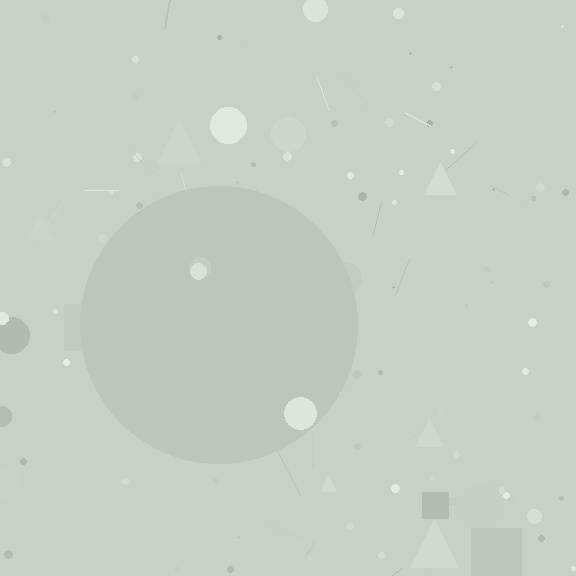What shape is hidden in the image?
A circle is hidden in the image.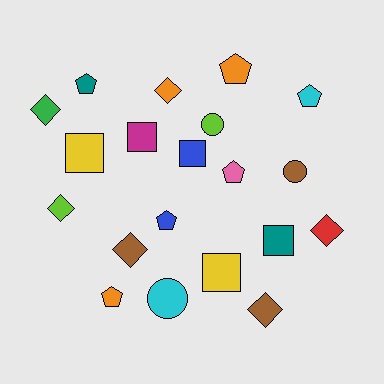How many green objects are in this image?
There is 1 green object.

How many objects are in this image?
There are 20 objects.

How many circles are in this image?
There are 3 circles.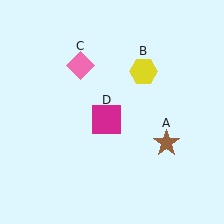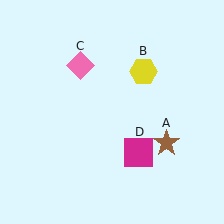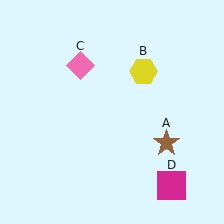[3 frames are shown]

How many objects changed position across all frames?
1 object changed position: magenta square (object D).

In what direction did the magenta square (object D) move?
The magenta square (object D) moved down and to the right.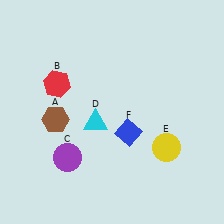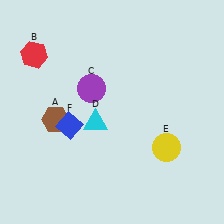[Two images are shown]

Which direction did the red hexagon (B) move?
The red hexagon (B) moved up.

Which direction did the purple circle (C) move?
The purple circle (C) moved up.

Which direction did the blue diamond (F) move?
The blue diamond (F) moved left.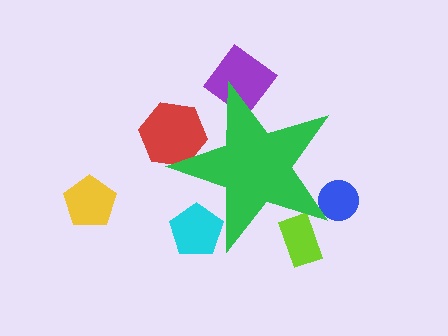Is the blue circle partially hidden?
Yes, the blue circle is partially hidden behind the green star.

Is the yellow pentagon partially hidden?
No, the yellow pentagon is fully visible.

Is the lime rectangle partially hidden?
Yes, the lime rectangle is partially hidden behind the green star.